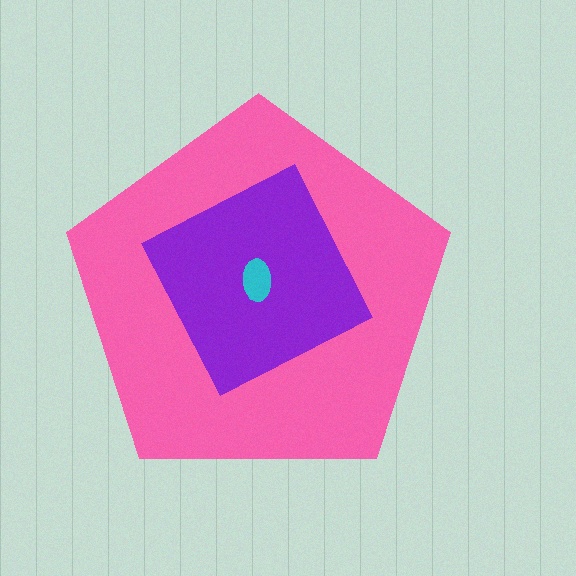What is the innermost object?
The cyan ellipse.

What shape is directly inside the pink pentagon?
The purple square.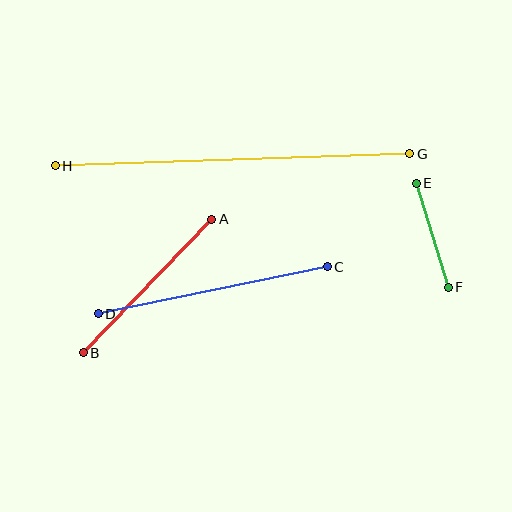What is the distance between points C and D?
The distance is approximately 234 pixels.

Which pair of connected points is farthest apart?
Points G and H are farthest apart.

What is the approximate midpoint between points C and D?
The midpoint is at approximately (213, 290) pixels.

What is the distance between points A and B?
The distance is approximately 185 pixels.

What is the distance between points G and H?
The distance is approximately 355 pixels.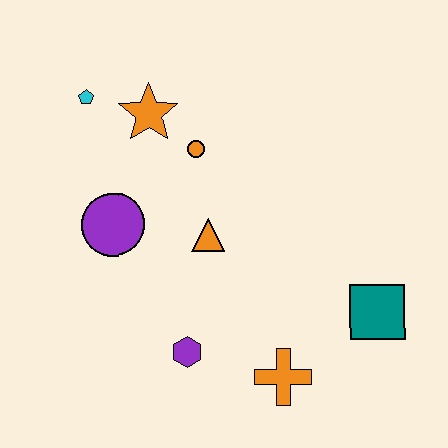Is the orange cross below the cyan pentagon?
Yes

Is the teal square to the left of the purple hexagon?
No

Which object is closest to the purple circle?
The orange triangle is closest to the purple circle.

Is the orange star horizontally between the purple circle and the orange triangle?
Yes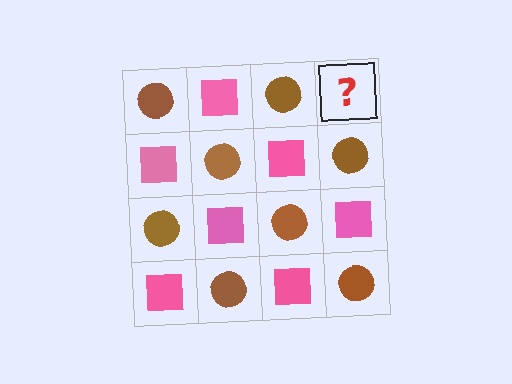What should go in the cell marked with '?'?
The missing cell should contain a pink square.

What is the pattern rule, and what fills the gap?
The rule is that it alternates brown circle and pink square in a checkerboard pattern. The gap should be filled with a pink square.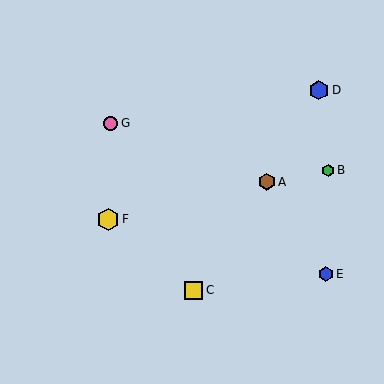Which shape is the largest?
The yellow hexagon (labeled F) is the largest.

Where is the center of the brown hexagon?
The center of the brown hexagon is at (267, 182).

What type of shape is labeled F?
Shape F is a yellow hexagon.